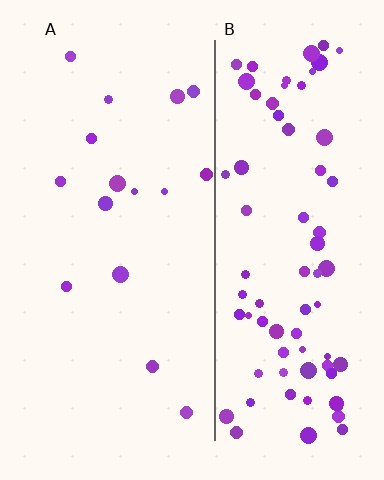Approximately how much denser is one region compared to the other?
Approximately 5.1× — region B over region A.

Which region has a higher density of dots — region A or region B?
B (the right).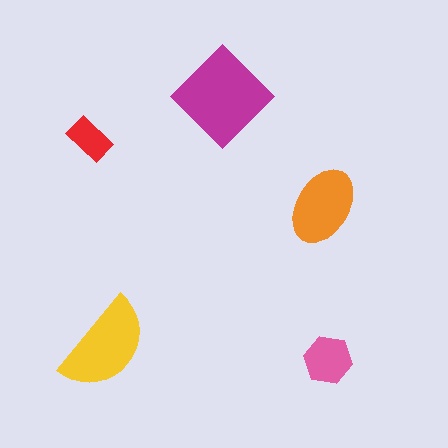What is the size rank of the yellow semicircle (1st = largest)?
2nd.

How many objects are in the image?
There are 5 objects in the image.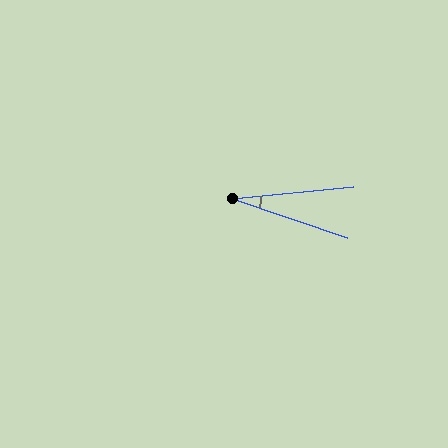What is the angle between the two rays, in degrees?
Approximately 24 degrees.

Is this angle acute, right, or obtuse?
It is acute.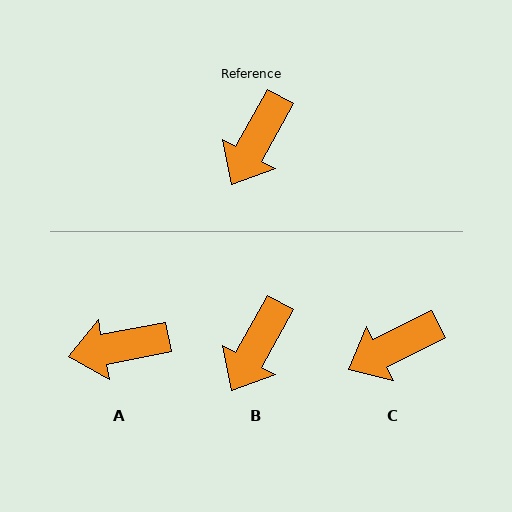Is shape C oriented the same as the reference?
No, it is off by about 34 degrees.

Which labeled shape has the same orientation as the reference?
B.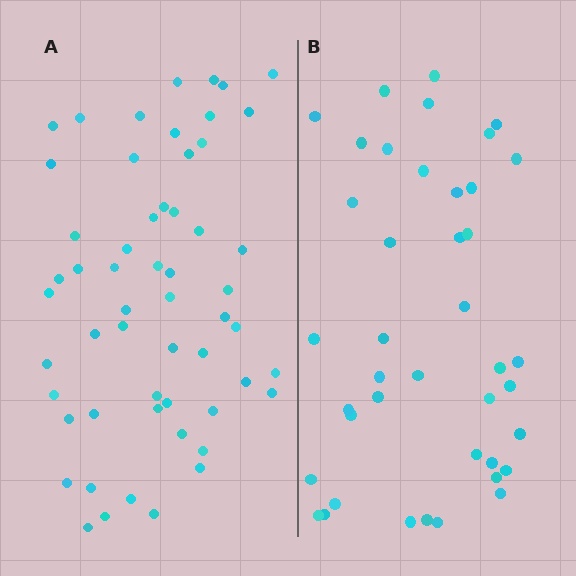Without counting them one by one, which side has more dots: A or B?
Region A (the left region) has more dots.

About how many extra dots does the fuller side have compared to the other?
Region A has approximately 15 more dots than region B.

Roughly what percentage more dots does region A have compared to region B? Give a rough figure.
About 35% more.